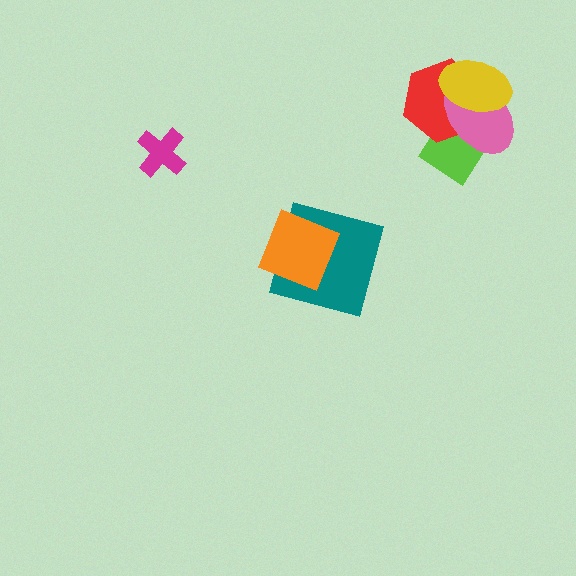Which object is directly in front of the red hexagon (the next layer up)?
The pink ellipse is directly in front of the red hexagon.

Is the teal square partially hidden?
Yes, it is partially covered by another shape.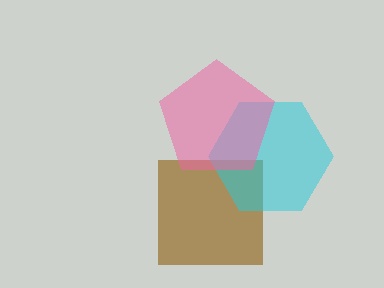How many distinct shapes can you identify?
There are 3 distinct shapes: a brown square, a cyan hexagon, a pink pentagon.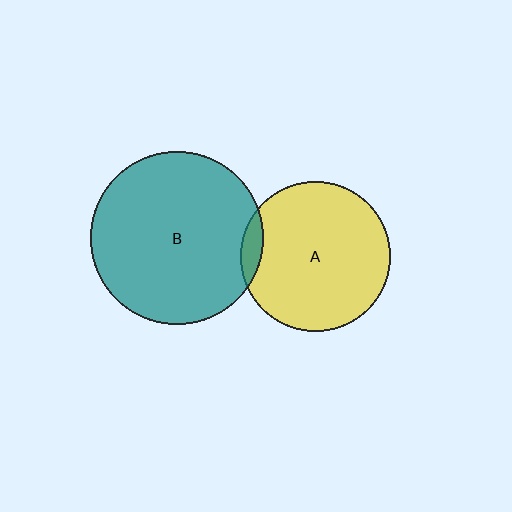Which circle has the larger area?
Circle B (teal).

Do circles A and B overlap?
Yes.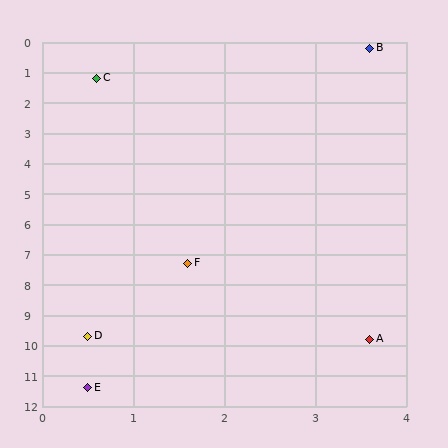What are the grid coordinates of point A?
Point A is at approximately (3.6, 9.8).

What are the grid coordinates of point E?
Point E is at approximately (0.5, 11.4).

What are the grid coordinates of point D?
Point D is at approximately (0.5, 9.7).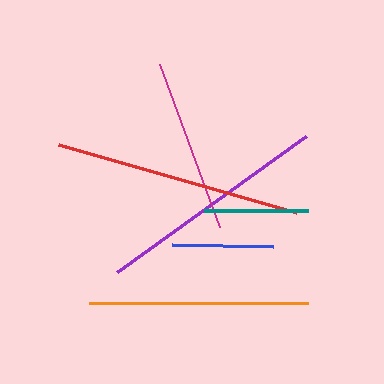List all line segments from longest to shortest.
From longest to shortest: red, purple, orange, magenta, teal, blue.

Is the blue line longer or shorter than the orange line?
The orange line is longer than the blue line.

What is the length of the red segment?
The red segment is approximately 248 pixels long.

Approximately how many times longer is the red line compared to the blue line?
The red line is approximately 2.4 times the length of the blue line.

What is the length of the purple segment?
The purple segment is approximately 233 pixels long.